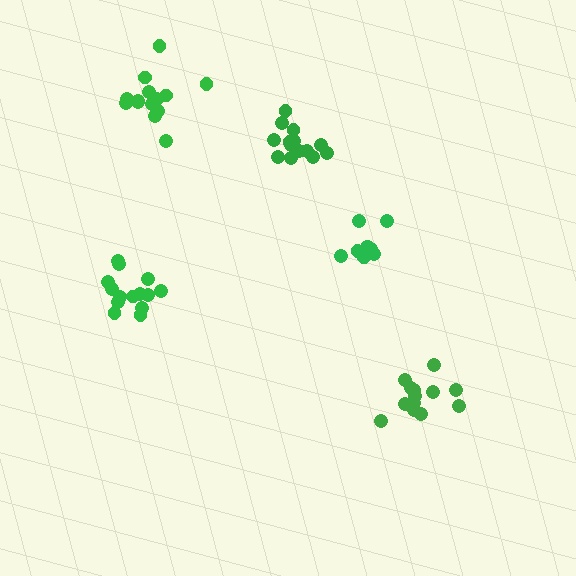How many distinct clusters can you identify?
There are 5 distinct clusters.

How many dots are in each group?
Group 1: 11 dots, Group 2: 14 dots, Group 3: 14 dots, Group 4: 14 dots, Group 5: 13 dots (66 total).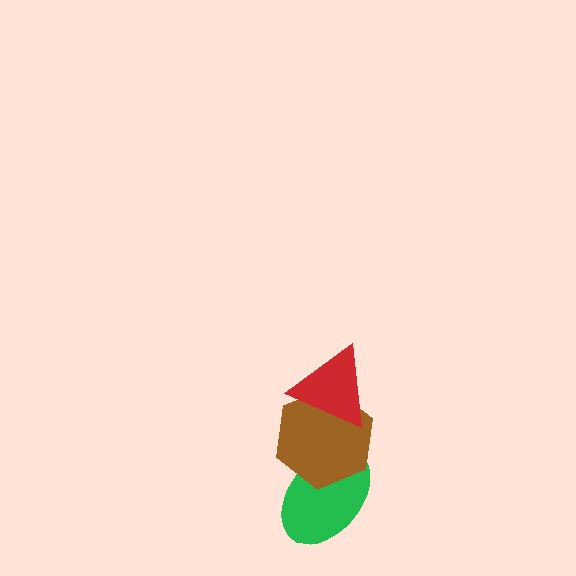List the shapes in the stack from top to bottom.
From top to bottom: the red triangle, the brown hexagon, the green ellipse.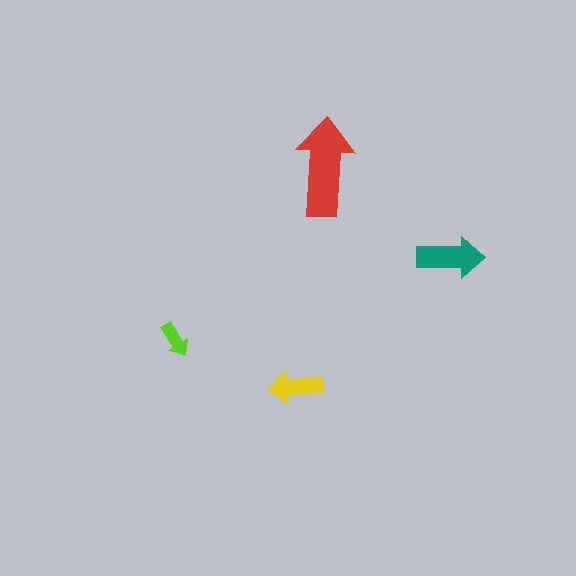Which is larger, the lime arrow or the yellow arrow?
The yellow one.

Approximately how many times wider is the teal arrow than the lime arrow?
About 2 times wider.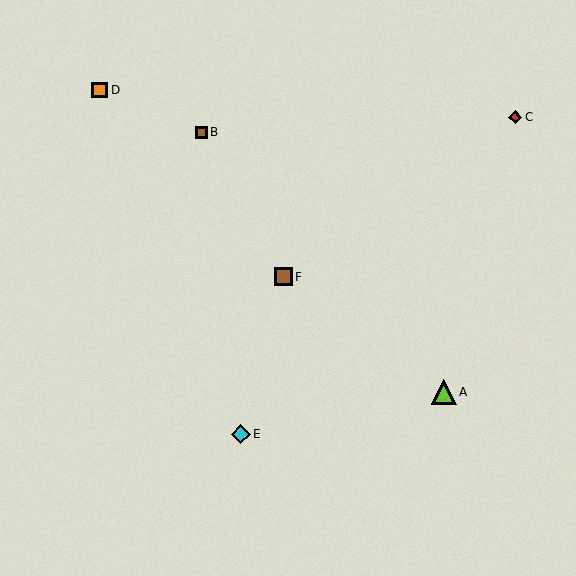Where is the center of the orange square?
The center of the orange square is at (100, 90).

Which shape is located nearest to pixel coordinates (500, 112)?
The red diamond (labeled C) at (515, 117) is nearest to that location.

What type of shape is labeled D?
Shape D is an orange square.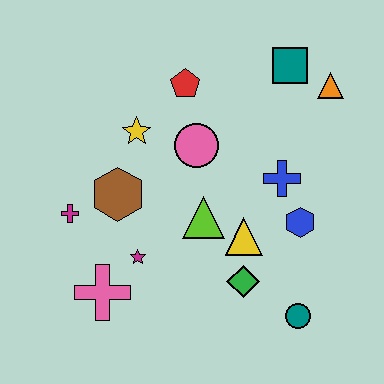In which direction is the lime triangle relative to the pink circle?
The lime triangle is below the pink circle.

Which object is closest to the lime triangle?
The yellow triangle is closest to the lime triangle.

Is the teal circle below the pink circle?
Yes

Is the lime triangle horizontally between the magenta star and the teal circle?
Yes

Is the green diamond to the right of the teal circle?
No